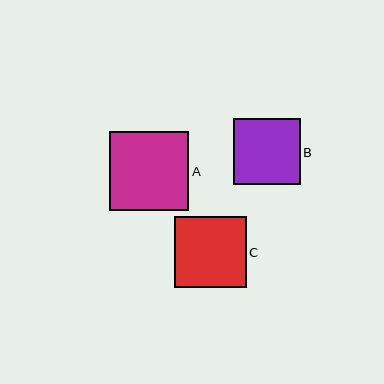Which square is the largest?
Square A is the largest with a size of approximately 79 pixels.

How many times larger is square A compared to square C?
Square A is approximately 1.1 times the size of square C.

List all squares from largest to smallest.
From largest to smallest: A, C, B.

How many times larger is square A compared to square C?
Square A is approximately 1.1 times the size of square C.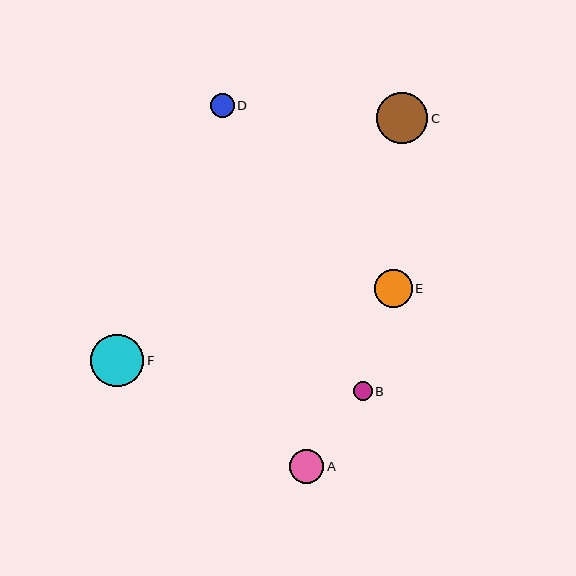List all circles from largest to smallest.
From largest to smallest: F, C, E, A, D, B.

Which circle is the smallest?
Circle B is the smallest with a size of approximately 19 pixels.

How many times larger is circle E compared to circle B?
Circle E is approximately 2.0 times the size of circle B.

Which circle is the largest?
Circle F is the largest with a size of approximately 53 pixels.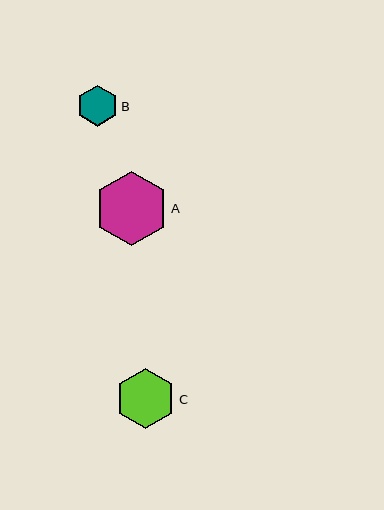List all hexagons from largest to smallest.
From largest to smallest: A, C, B.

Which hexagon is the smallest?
Hexagon B is the smallest with a size of approximately 41 pixels.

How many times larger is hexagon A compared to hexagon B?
Hexagon A is approximately 1.8 times the size of hexagon B.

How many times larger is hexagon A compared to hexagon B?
Hexagon A is approximately 1.8 times the size of hexagon B.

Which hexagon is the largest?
Hexagon A is the largest with a size of approximately 74 pixels.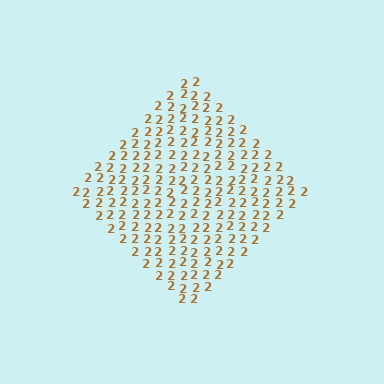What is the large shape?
The large shape is a diamond.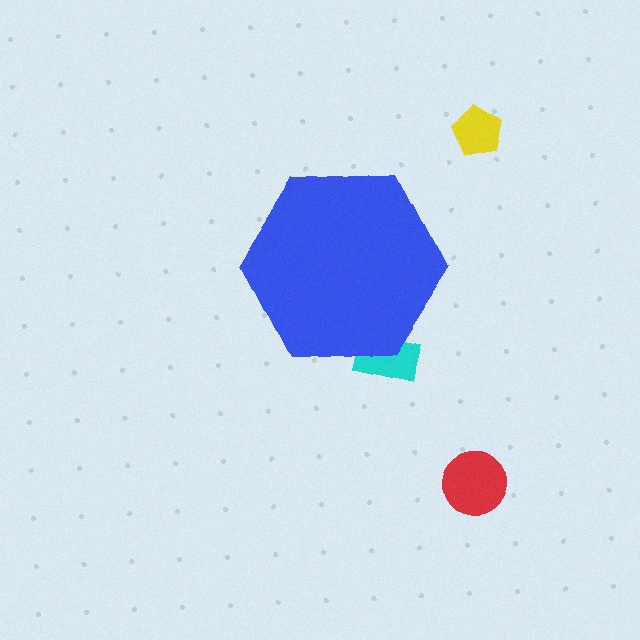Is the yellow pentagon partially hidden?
No, the yellow pentagon is fully visible.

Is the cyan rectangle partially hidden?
Yes, the cyan rectangle is partially hidden behind the blue hexagon.